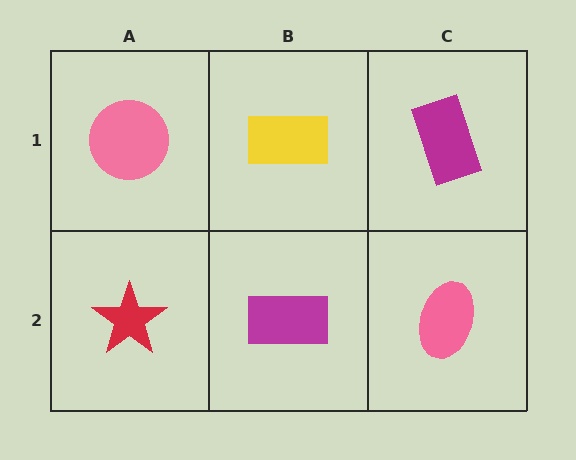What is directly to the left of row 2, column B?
A red star.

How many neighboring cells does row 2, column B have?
3.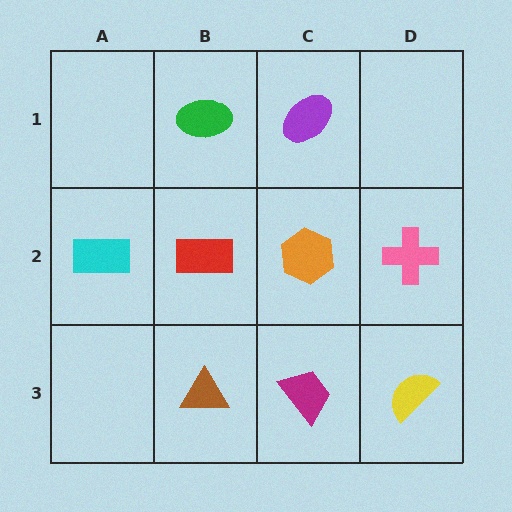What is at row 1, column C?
A purple ellipse.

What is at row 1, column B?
A green ellipse.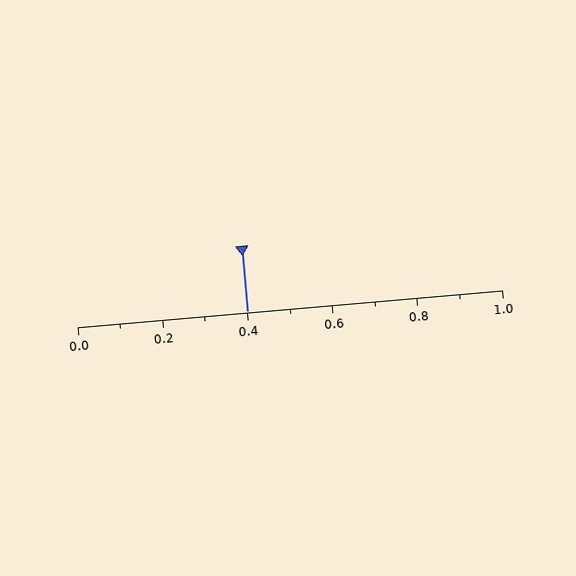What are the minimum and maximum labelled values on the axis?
The axis runs from 0.0 to 1.0.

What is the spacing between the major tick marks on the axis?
The major ticks are spaced 0.2 apart.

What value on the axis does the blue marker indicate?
The marker indicates approximately 0.4.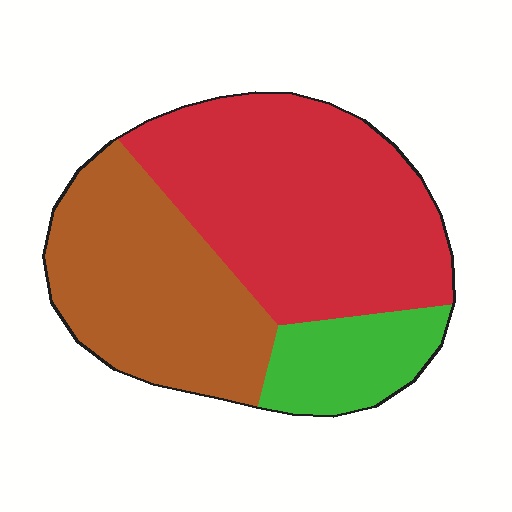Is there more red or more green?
Red.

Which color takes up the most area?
Red, at roughly 50%.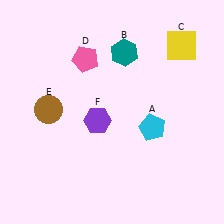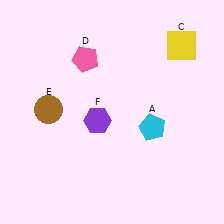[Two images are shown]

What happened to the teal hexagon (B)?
The teal hexagon (B) was removed in Image 2. It was in the top-right area of Image 1.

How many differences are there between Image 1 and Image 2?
There is 1 difference between the two images.